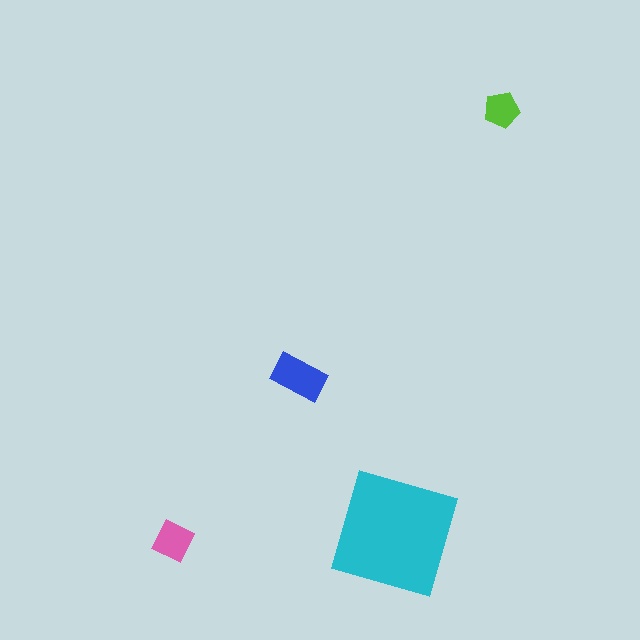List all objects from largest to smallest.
The cyan square, the blue rectangle, the pink diamond, the lime pentagon.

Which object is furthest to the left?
The pink diamond is leftmost.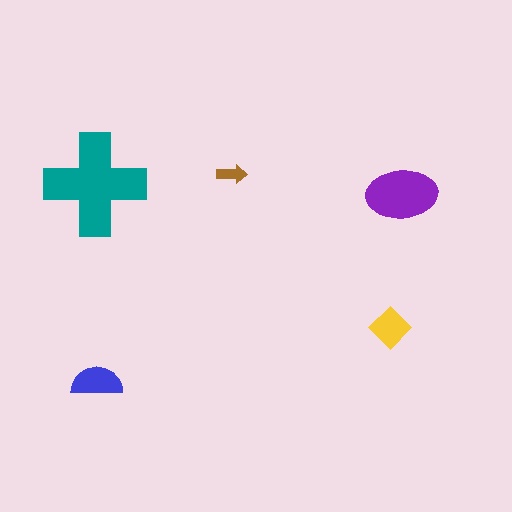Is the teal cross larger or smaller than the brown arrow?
Larger.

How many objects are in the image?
There are 5 objects in the image.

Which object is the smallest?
The brown arrow.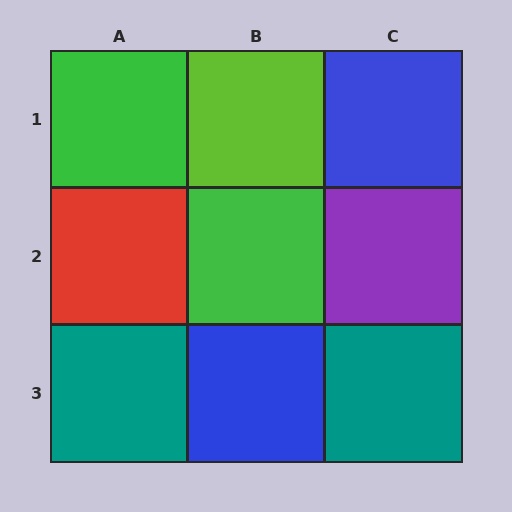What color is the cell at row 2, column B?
Green.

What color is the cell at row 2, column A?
Red.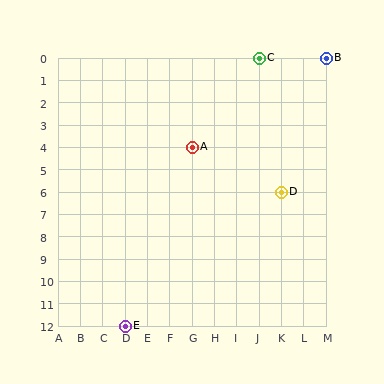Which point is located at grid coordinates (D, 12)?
Point E is at (D, 12).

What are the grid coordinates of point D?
Point D is at grid coordinates (K, 6).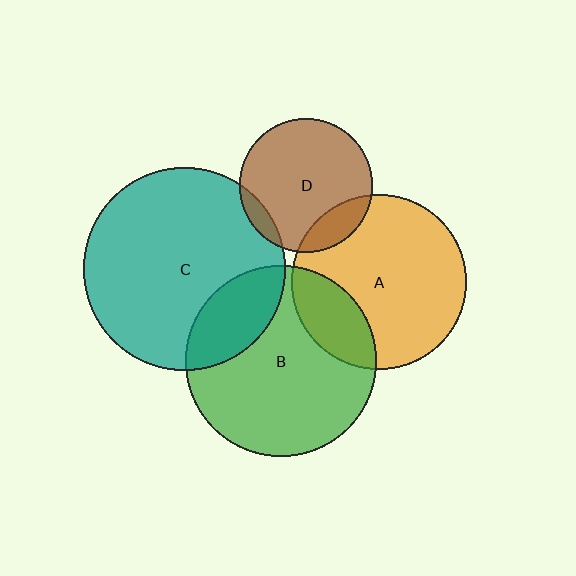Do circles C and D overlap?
Yes.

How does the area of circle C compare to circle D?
Approximately 2.3 times.